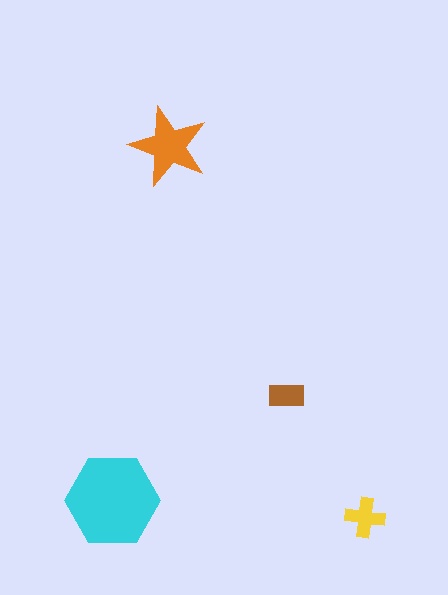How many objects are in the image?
There are 4 objects in the image.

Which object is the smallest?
The brown rectangle.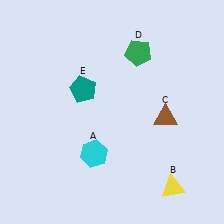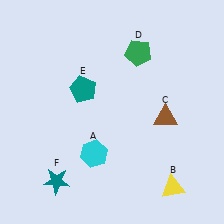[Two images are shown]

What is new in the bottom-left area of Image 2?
A teal star (F) was added in the bottom-left area of Image 2.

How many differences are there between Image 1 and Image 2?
There is 1 difference between the two images.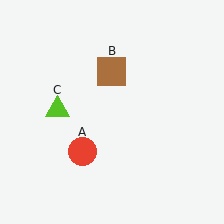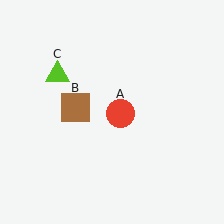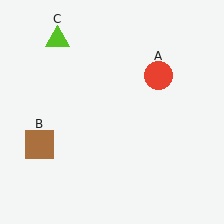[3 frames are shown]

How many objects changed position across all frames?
3 objects changed position: red circle (object A), brown square (object B), lime triangle (object C).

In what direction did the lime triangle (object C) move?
The lime triangle (object C) moved up.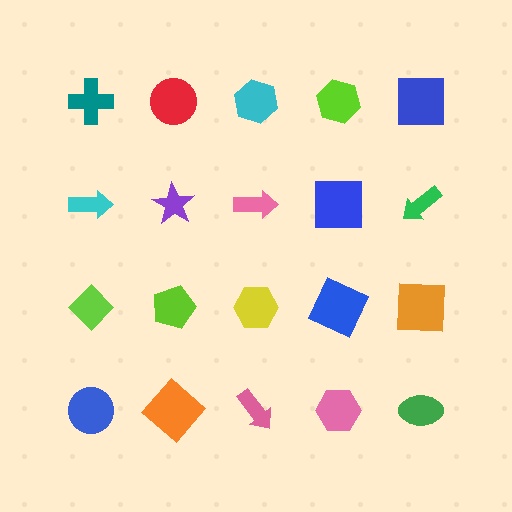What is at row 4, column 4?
A pink hexagon.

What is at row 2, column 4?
A blue square.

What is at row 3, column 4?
A blue square.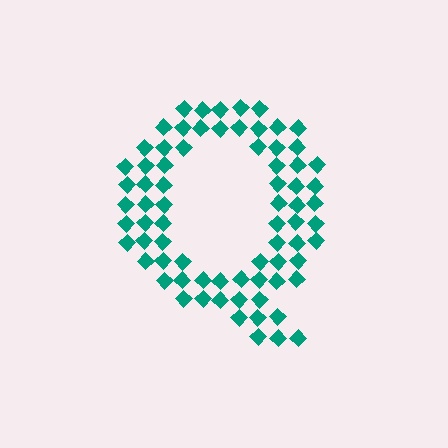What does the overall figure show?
The overall figure shows the letter Q.